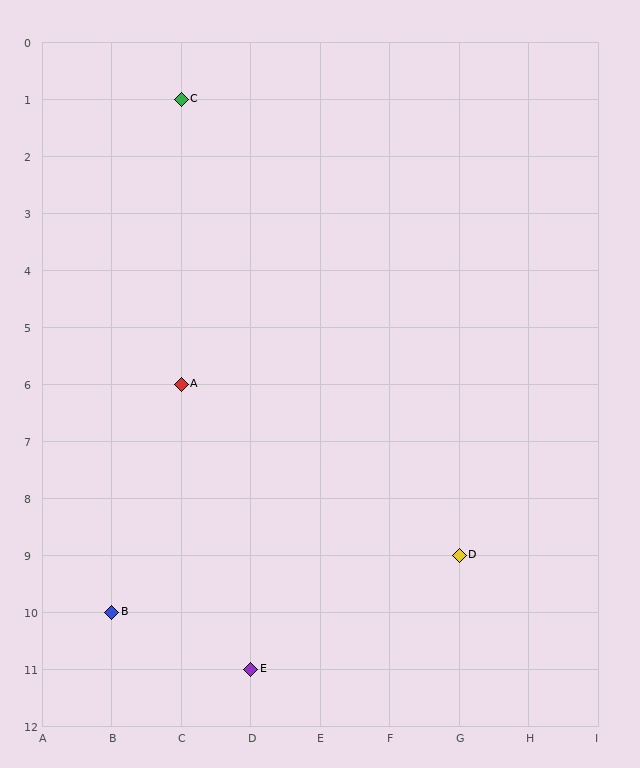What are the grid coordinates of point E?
Point E is at grid coordinates (D, 11).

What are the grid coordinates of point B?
Point B is at grid coordinates (B, 10).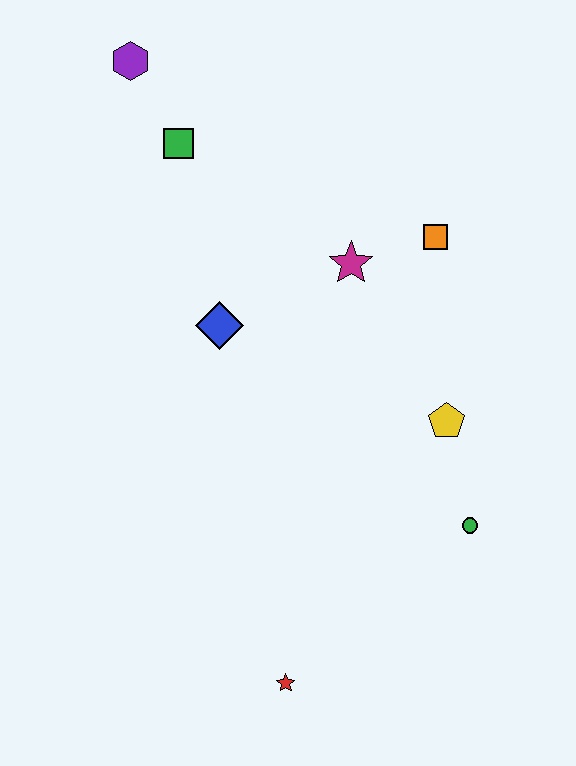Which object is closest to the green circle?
The yellow pentagon is closest to the green circle.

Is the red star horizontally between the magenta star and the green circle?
No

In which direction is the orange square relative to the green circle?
The orange square is above the green circle.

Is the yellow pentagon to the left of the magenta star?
No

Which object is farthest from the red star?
The purple hexagon is farthest from the red star.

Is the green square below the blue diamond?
No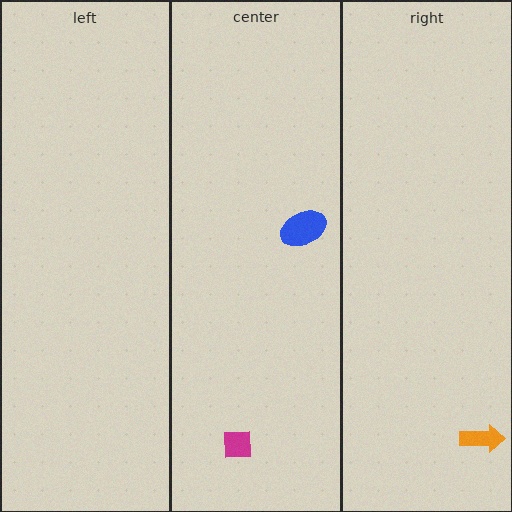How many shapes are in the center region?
2.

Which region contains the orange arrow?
The right region.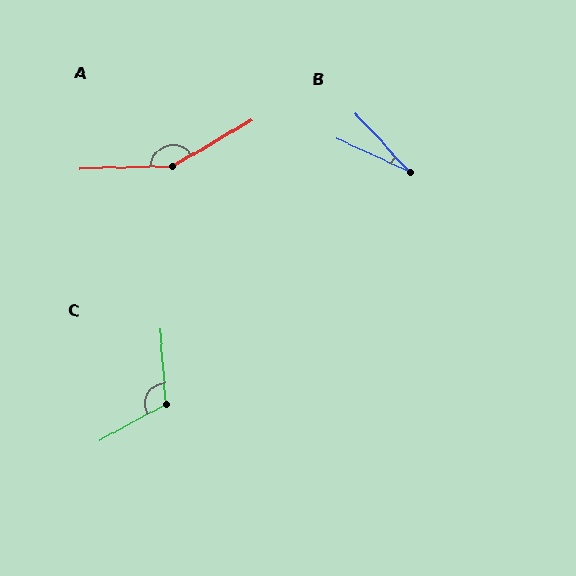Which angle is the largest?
A, at approximately 151 degrees.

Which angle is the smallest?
B, at approximately 23 degrees.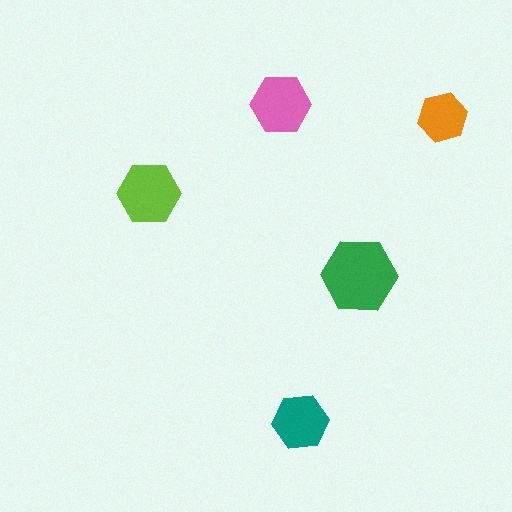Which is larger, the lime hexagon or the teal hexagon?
The lime one.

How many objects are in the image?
There are 5 objects in the image.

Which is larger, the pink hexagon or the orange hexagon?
The pink one.